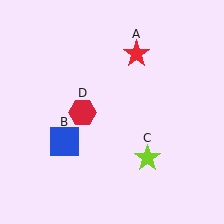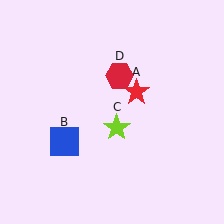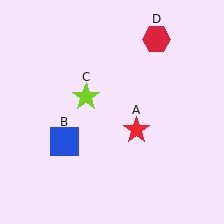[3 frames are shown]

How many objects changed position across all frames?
3 objects changed position: red star (object A), lime star (object C), red hexagon (object D).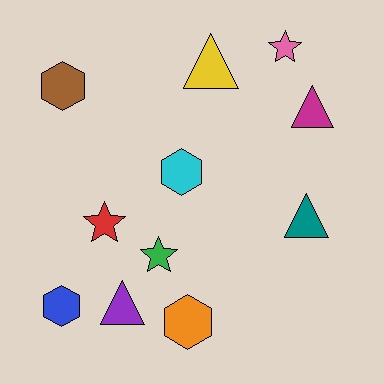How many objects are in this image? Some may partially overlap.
There are 11 objects.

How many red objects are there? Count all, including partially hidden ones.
There is 1 red object.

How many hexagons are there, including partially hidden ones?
There are 4 hexagons.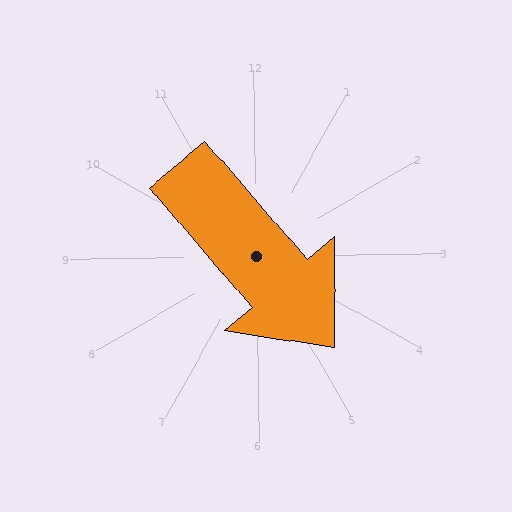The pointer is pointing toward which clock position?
Roughly 5 o'clock.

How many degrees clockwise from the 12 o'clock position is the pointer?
Approximately 140 degrees.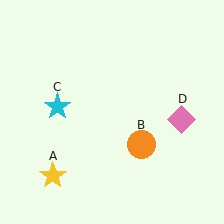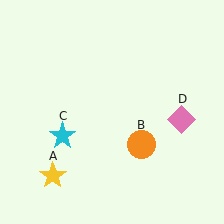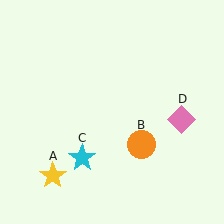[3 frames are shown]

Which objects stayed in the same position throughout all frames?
Yellow star (object A) and orange circle (object B) and pink diamond (object D) remained stationary.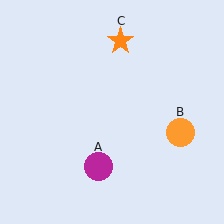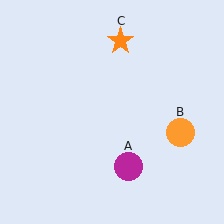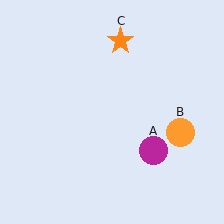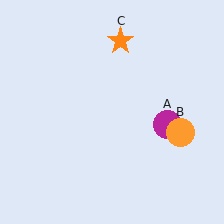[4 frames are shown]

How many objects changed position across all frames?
1 object changed position: magenta circle (object A).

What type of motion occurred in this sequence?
The magenta circle (object A) rotated counterclockwise around the center of the scene.